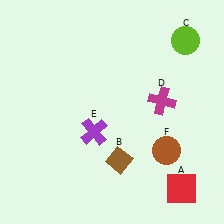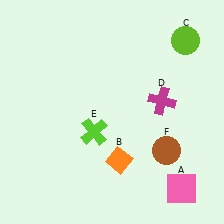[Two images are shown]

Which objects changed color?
A changed from red to pink. B changed from brown to orange. E changed from purple to lime.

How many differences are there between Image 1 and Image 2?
There are 3 differences between the two images.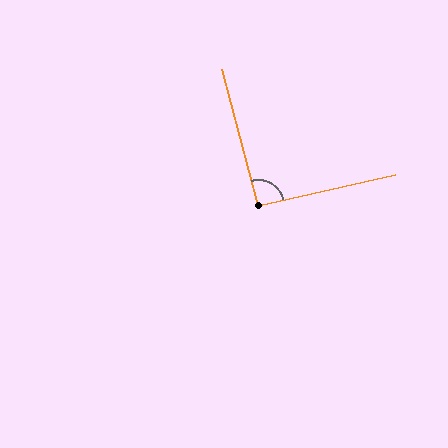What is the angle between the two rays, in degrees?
Approximately 92 degrees.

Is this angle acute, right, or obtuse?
It is approximately a right angle.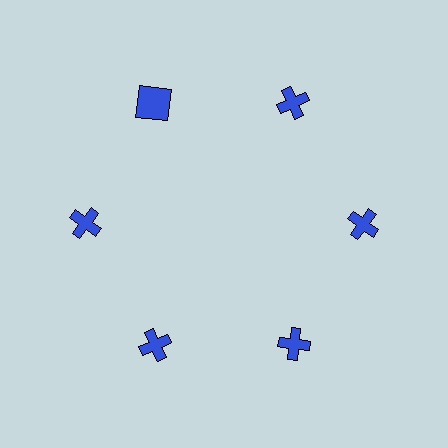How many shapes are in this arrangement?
There are 6 shapes arranged in a ring pattern.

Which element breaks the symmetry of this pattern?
The blue square at roughly the 11 o'clock position breaks the symmetry. All other shapes are blue crosses.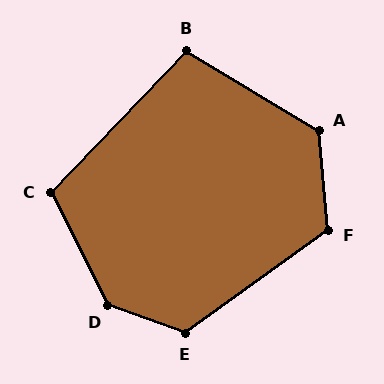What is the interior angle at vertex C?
Approximately 109 degrees (obtuse).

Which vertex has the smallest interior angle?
B, at approximately 103 degrees.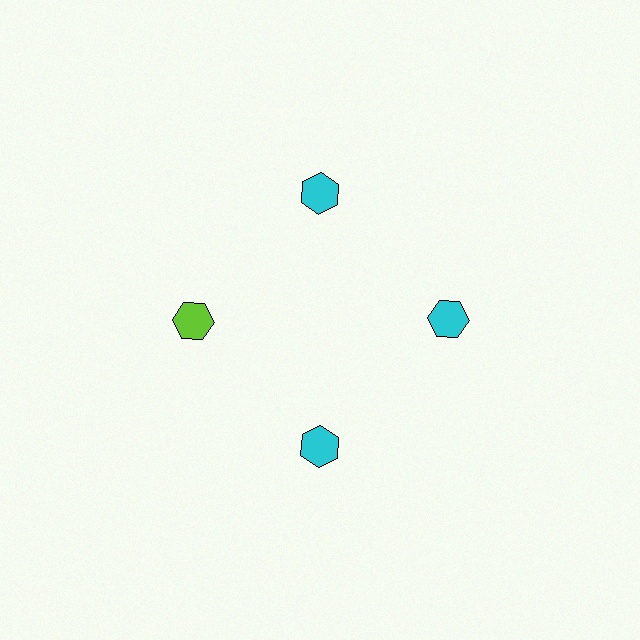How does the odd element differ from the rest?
It has a different color: lime instead of cyan.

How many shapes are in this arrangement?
There are 4 shapes arranged in a ring pattern.